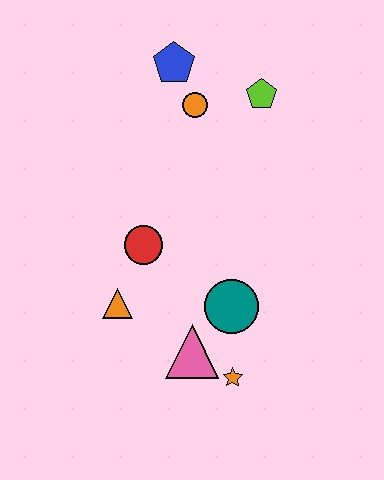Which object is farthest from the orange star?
The blue pentagon is farthest from the orange star.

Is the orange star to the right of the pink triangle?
Yes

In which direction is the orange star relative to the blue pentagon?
The orange star is below the blue pentagon.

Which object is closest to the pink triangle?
The orange star is closest to the pink triangle.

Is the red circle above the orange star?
Yes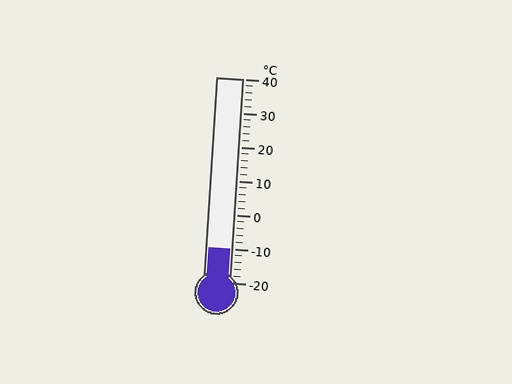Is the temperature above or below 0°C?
The temperature is below 0°C.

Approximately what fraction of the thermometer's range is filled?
The thermometer is filled to approximately 15% of its range.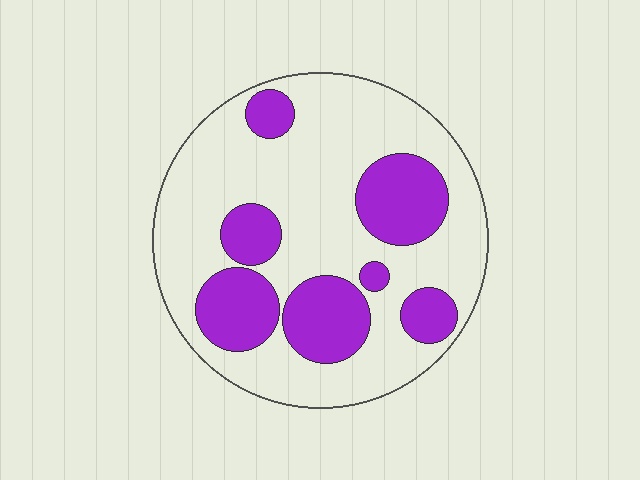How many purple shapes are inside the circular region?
7.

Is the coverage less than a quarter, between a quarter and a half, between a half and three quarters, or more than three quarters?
Between a quarter and a half.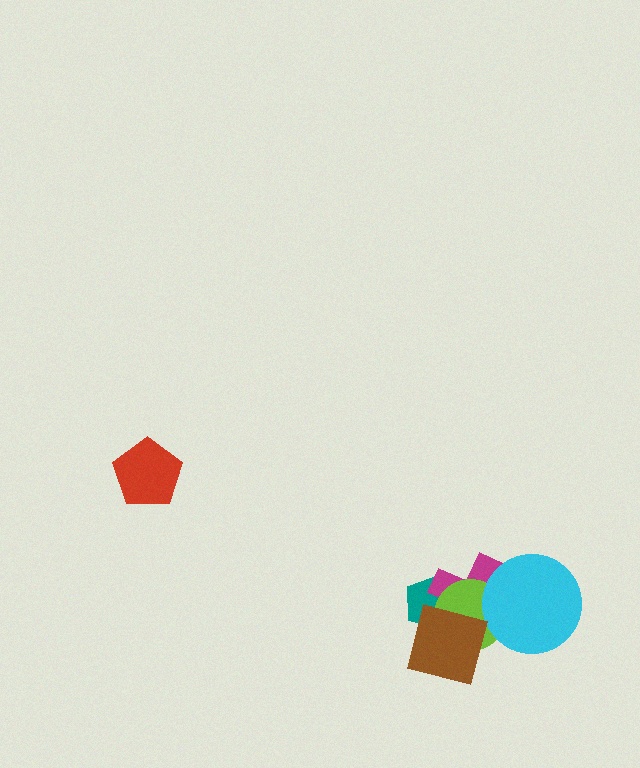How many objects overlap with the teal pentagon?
3 objects overlap with the teal pentagon.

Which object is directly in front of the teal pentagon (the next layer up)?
The magenta cross is directly in front of the teal pentagon.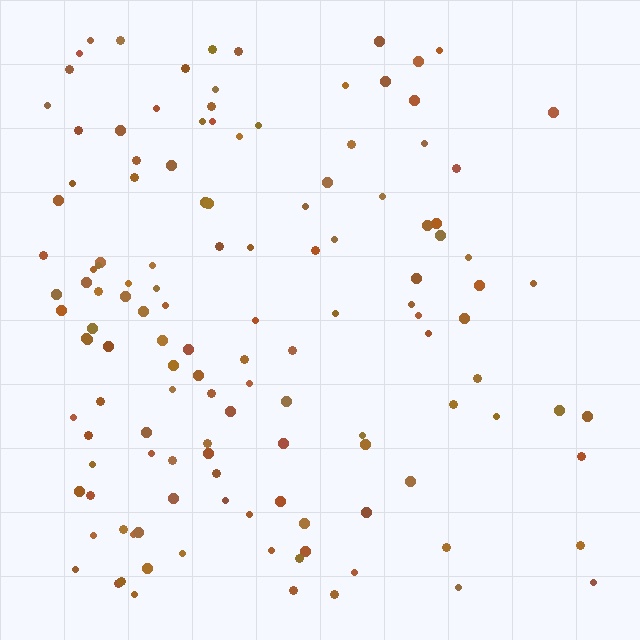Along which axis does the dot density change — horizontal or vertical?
Horizontal.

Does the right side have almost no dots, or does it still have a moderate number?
Still a moderate number, just noticeably fewer than the left.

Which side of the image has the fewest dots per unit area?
The right.